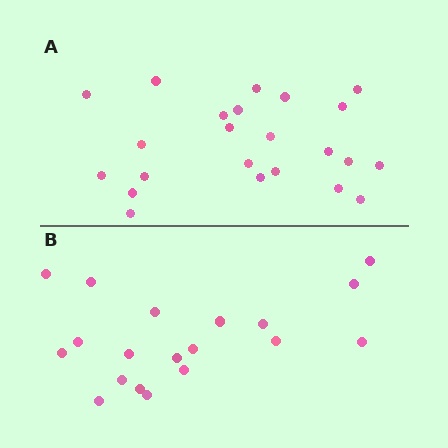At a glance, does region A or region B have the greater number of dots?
Region A (the top region) has more dots.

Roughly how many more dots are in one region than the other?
Region A has about 4 more dots than region B.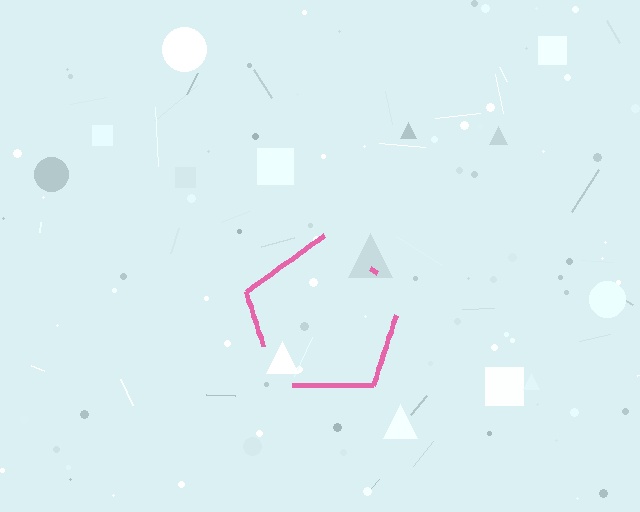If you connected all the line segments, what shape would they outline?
They would outline a pentagon.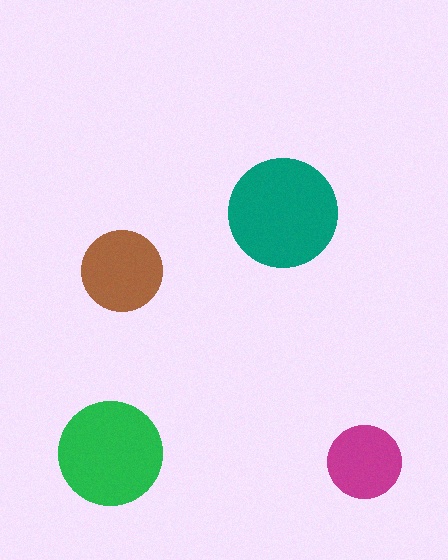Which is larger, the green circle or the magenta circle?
The green one.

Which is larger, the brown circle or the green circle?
The green one.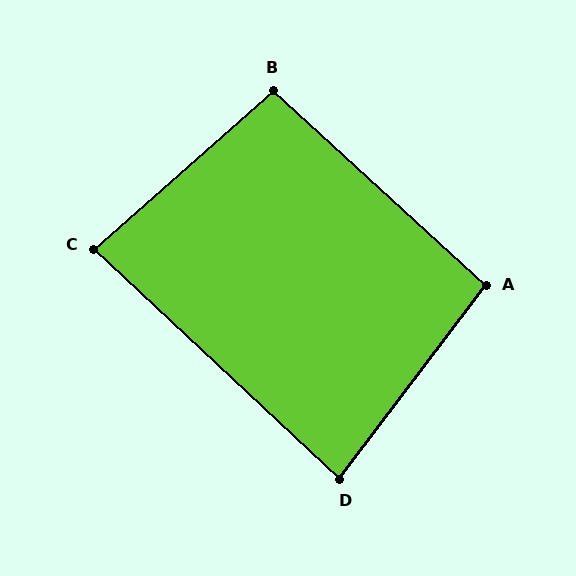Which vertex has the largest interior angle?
B, at approximately 96 degrees.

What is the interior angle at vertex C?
Approximately 85 degrees (acute).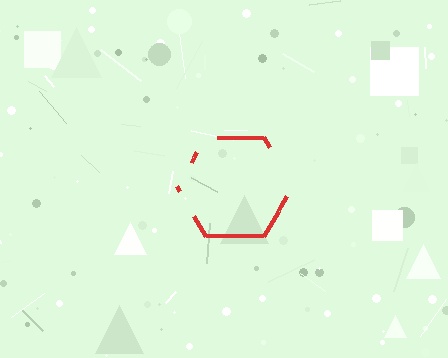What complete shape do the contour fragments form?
The contour fragments form a hexagon.